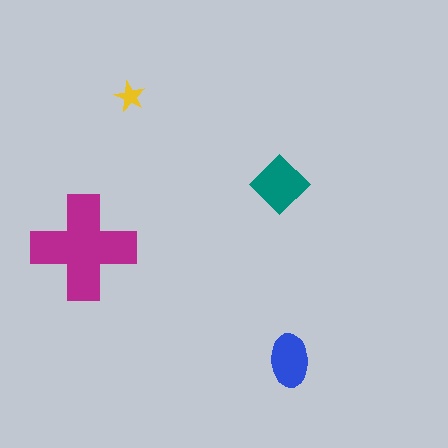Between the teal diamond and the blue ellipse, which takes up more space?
The teal diamond.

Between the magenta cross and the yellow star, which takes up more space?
The magenta cross.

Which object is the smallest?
The yellow star.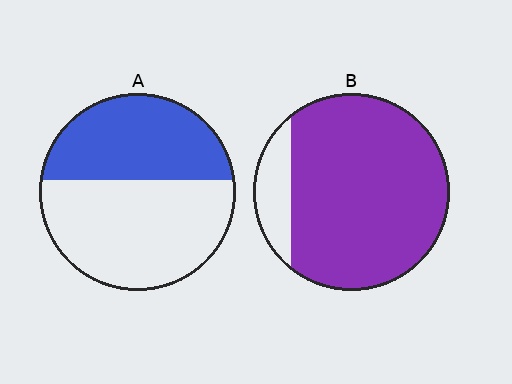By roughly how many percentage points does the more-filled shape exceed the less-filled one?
By roughly 45 percentage points (B over A).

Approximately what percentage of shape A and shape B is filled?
A is approximately 40% and B is approximately 85%.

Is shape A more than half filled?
No.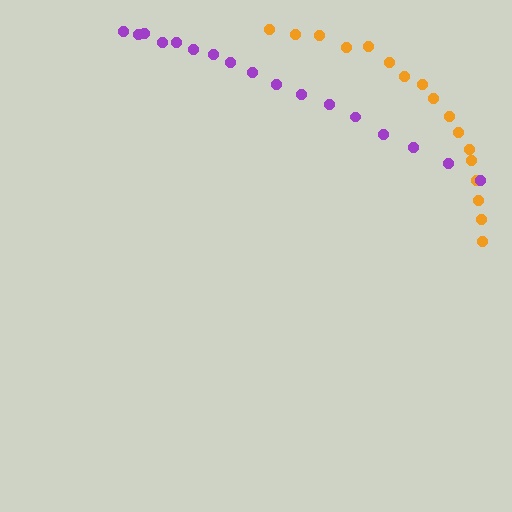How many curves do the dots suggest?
There are 2 distinct paths.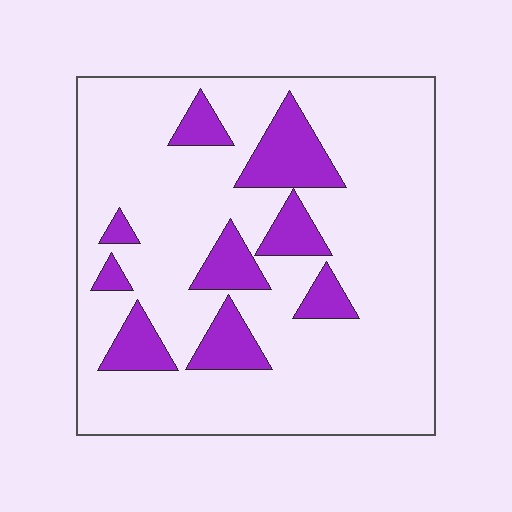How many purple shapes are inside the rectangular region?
9.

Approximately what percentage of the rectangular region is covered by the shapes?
Approximately 20%.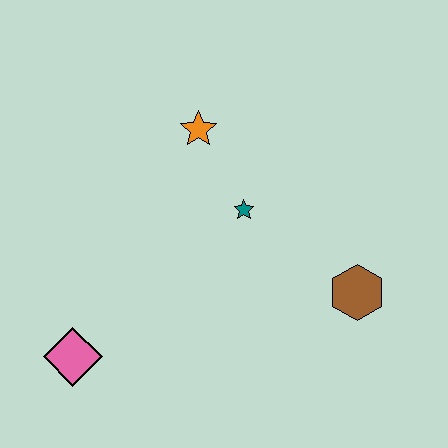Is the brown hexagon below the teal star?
Yes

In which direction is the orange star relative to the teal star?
The orange star is above the teal star.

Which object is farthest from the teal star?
The pink diamond is farthest from the teal star.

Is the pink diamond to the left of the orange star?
Yes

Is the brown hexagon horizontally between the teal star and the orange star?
No